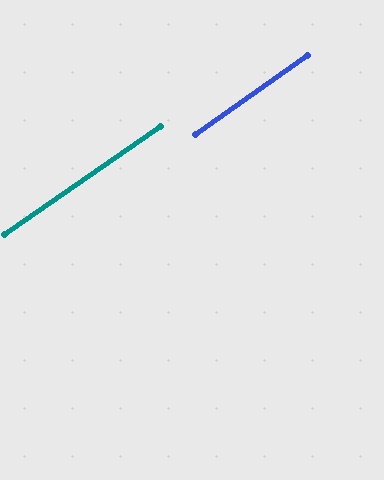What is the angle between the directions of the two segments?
Approximately 1 degree.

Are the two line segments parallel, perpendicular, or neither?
Parallel — their directions differ by only 0.9°.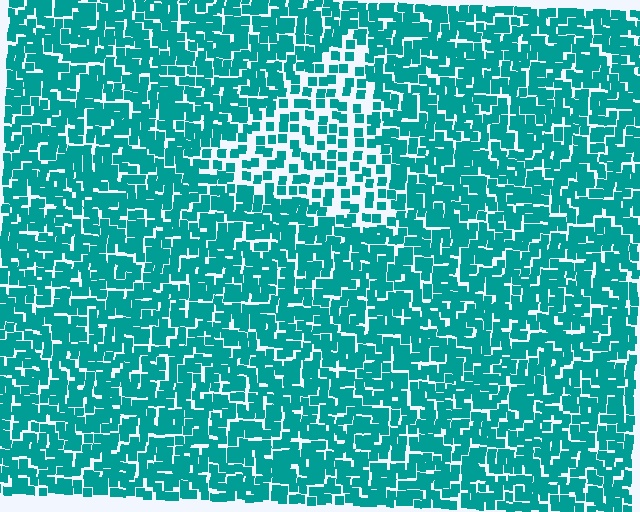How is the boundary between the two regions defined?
The boundary is defined by a change in element density (approximately 1.9x ratio). All elements are the same color, size, and shape.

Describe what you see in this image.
The image contains small teal elements arranged at two different densities. A triangle-shaped region is visible where the elements are less densely packed than the surrounding area.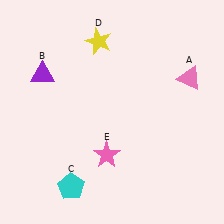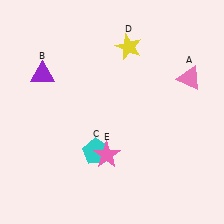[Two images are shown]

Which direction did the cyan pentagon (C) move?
The cyan pentagon (C) moved up.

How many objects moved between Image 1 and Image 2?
2 objects moved between the two images.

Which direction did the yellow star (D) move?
The yellow star (D) moved right.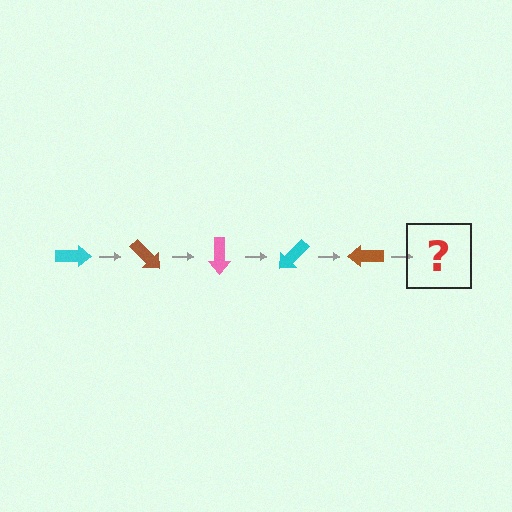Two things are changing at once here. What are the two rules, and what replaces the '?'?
The two rules are that it rotates 45 degrees each step and the color cycles through cyan, brown, and pink. The '?' should be a pink arrow, rotated 225 degrees from the start.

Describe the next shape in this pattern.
It should be a pink arrow, rotated 225 degrees from the start.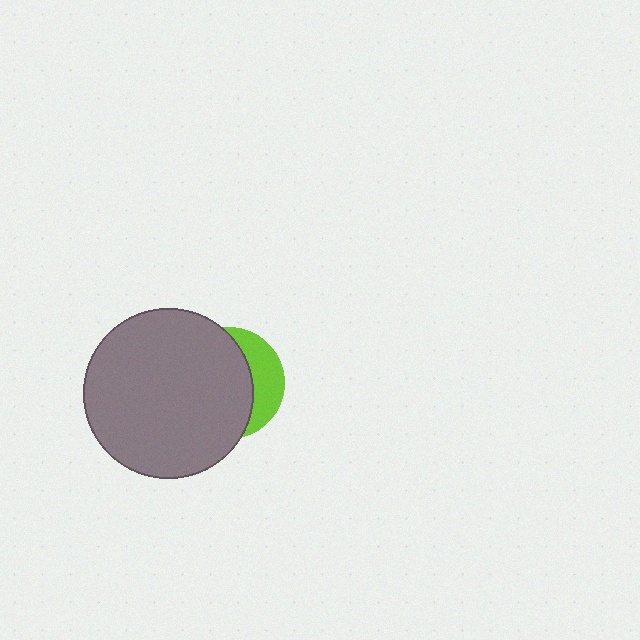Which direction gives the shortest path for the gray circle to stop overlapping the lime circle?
Moving left gives the shortest separation.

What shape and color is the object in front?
The object in front is a gray circle.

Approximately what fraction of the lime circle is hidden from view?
Roughly 70% of the lime circle is hidden behind the gray circle.